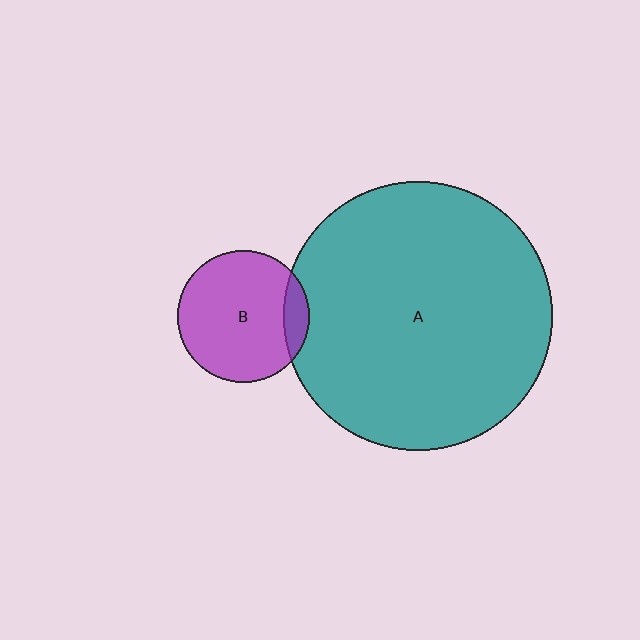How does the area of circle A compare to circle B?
Approximately 4.2 times.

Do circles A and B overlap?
Yes.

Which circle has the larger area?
Circle A (teal).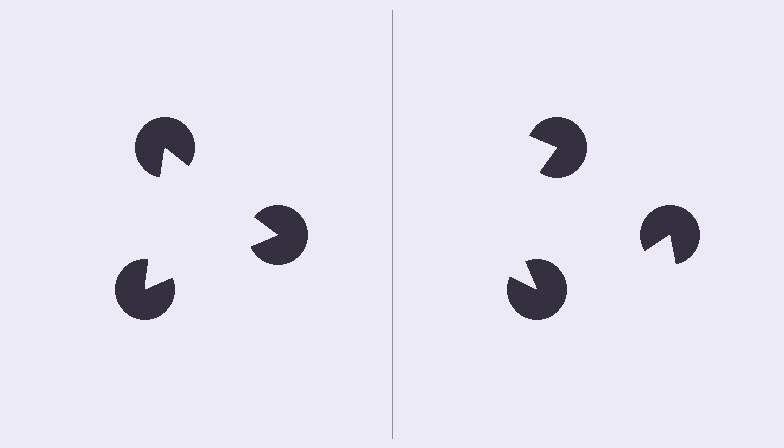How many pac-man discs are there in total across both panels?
6 — 3 on each side.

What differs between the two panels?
The pac-man discs are positioned identically on both sides; only the wedge orientations differ. On the left they align to a triangle; on the right they are misaligned.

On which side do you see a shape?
An illusory triangle appears on the left side. On the right side the wedge cuts are rotated, so no coherent shape forms.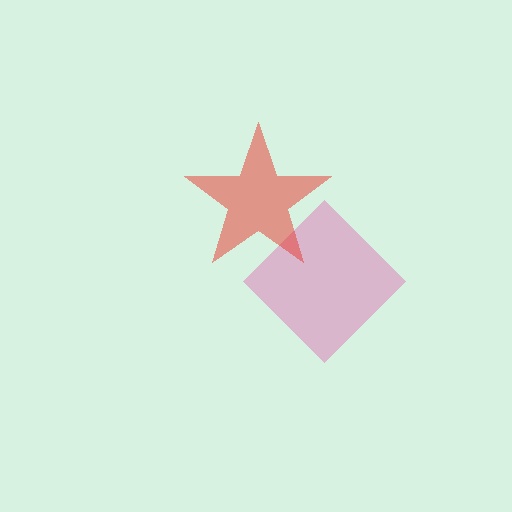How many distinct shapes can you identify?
There are 2 distinct shapes: a pink diamond, a red star.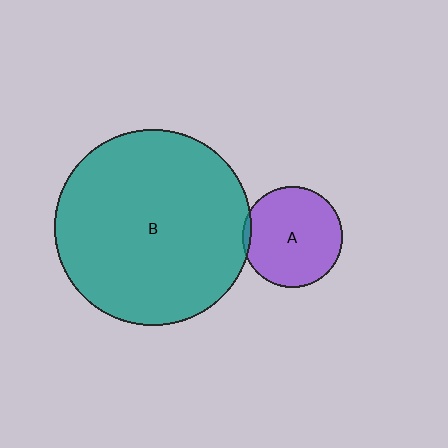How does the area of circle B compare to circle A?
Approximately 3.8 times.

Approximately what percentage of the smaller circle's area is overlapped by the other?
Approximately 5%.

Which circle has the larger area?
Circle B (teal).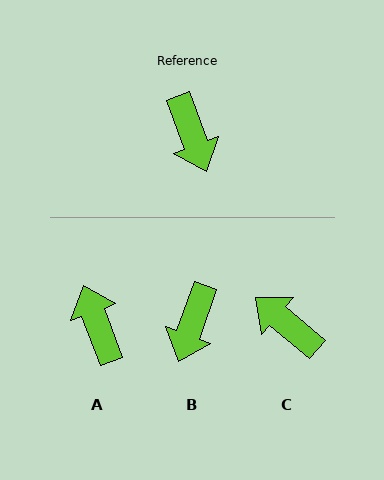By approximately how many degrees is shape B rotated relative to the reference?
Approximately 40 degrees clockwise.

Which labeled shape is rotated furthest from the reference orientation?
A, about 180 degrees away.